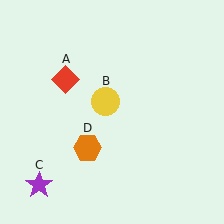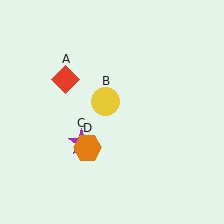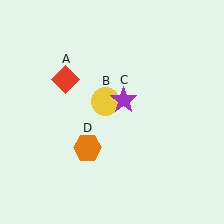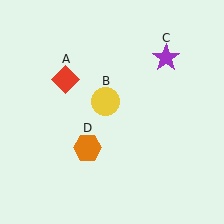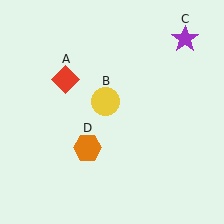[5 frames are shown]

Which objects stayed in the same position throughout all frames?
Red diamond (object A) and yellow circle (object B) and orange hexagon (object D) remained stationary.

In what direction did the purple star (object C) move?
The purple star (object C) moved up and to the right.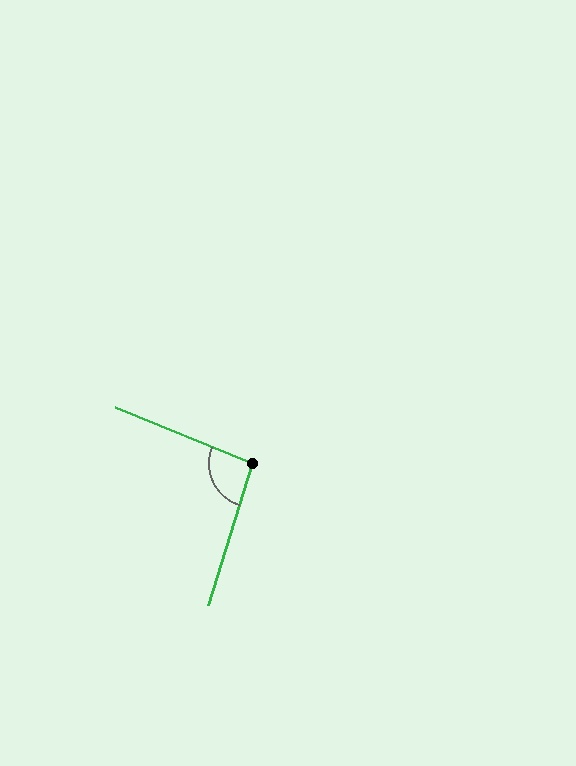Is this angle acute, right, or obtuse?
It is approximately a right angle.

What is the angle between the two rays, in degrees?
Approximately 95 degrees.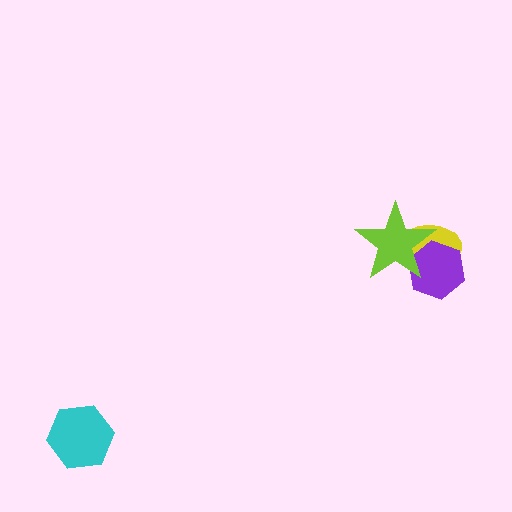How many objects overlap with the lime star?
2 objects overlap with the lime star.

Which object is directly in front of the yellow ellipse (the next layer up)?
The purple hexagon is directly in front of the yellow ellipse.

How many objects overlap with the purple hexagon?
2 objects overlap with the purple hexagon.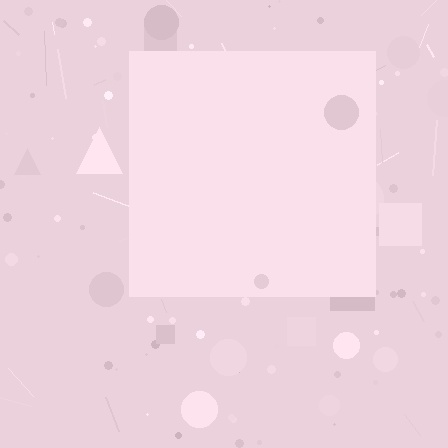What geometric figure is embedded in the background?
A square is embedded in the background.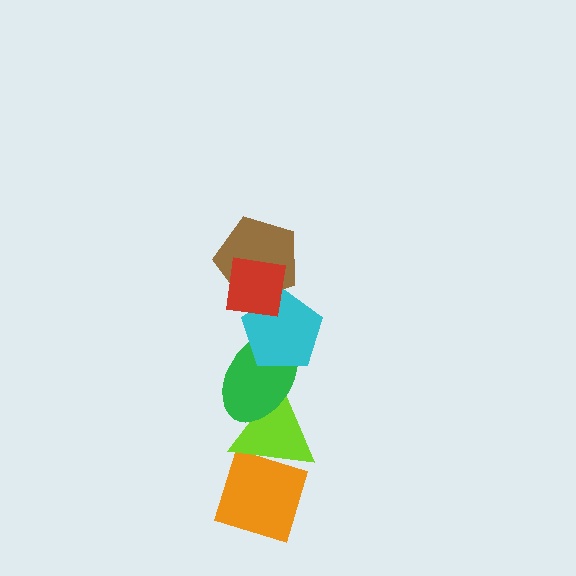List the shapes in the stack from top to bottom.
From top to bottom: the red square, the brown pentagon, the cyan pentagon, the green ellipse, the lime triangle, the orange diamond.